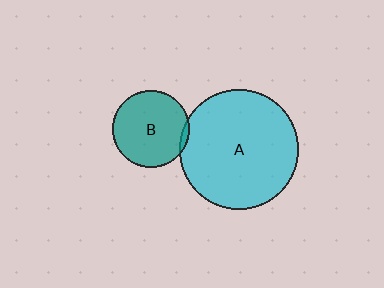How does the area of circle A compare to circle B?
Approximately 2.4 times.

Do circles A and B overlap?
Yes.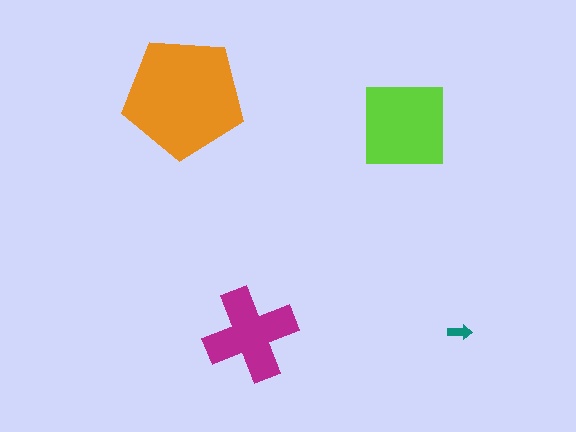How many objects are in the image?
There are 4 objects in the image.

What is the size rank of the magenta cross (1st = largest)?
3rd.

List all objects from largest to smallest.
The orange pentagon, the lime square, the magenta cross, the teal arrow.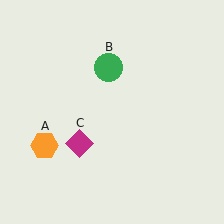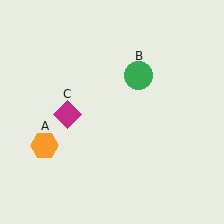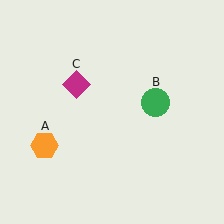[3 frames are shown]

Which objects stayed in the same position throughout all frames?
Orange hexagon (object A) remained stationary.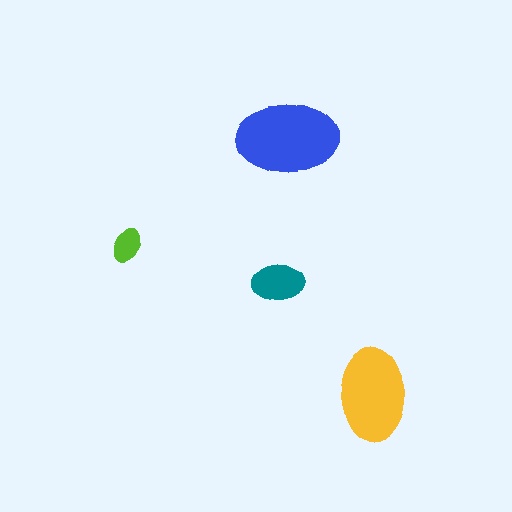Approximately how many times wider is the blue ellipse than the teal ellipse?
About 2 times wider.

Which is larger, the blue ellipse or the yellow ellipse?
The blue one.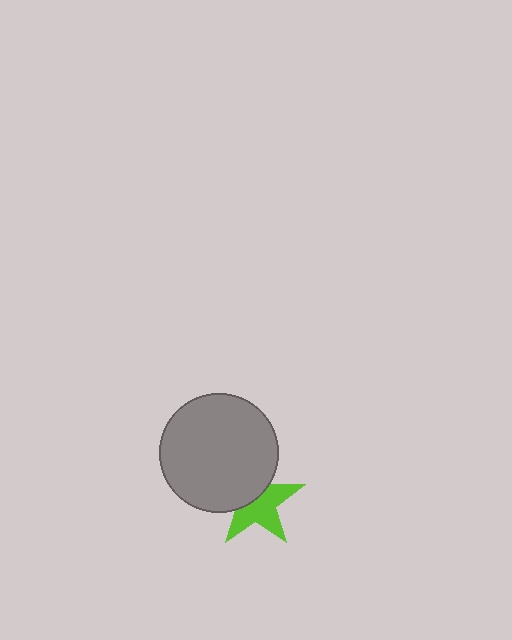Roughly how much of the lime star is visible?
About half of it is visible (roughly 58%).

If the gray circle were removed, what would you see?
You would see the complete lime star.